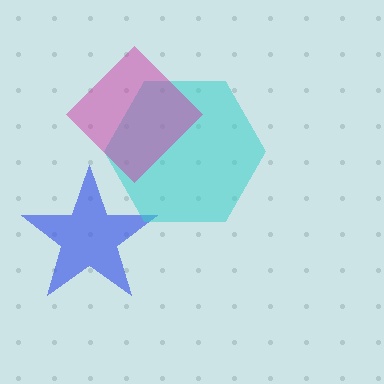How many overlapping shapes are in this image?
There are 3 overlapping shapes in the image.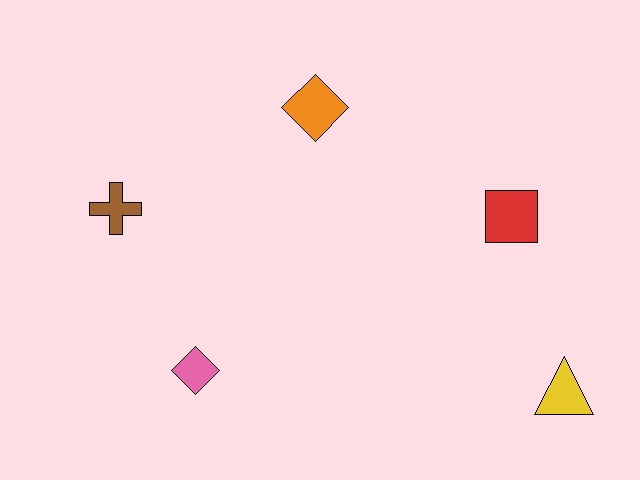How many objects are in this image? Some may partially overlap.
There are 5 objects.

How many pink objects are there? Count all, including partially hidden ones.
There is 1 pink object.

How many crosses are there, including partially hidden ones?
There is 1 cross.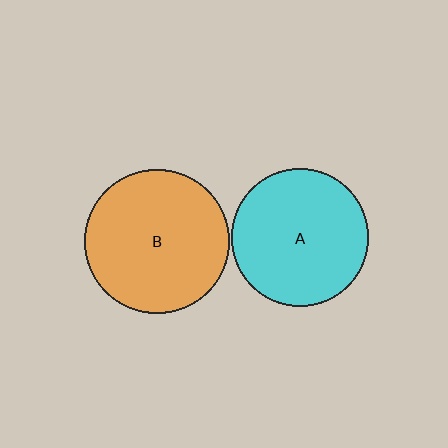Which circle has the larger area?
Circle B (orange).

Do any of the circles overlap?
No, none of the circles overlap.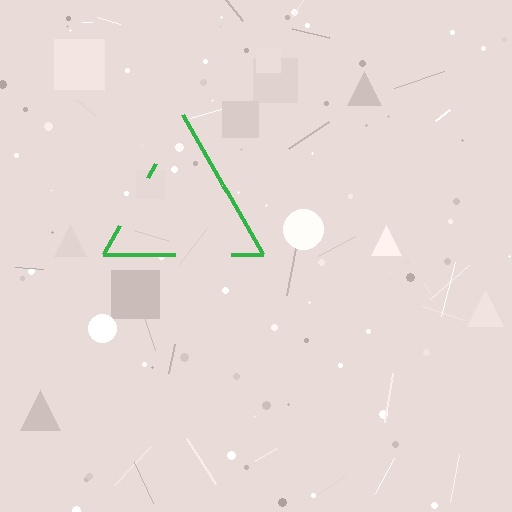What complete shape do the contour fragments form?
The contour fragments form a triangle.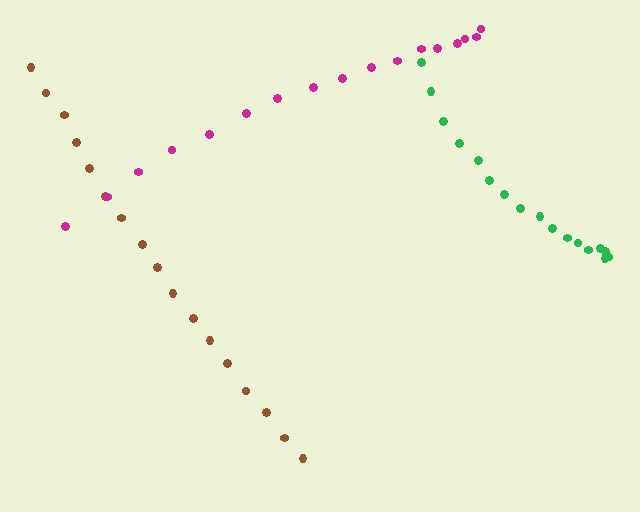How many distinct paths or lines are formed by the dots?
There are 3 distinct paths.